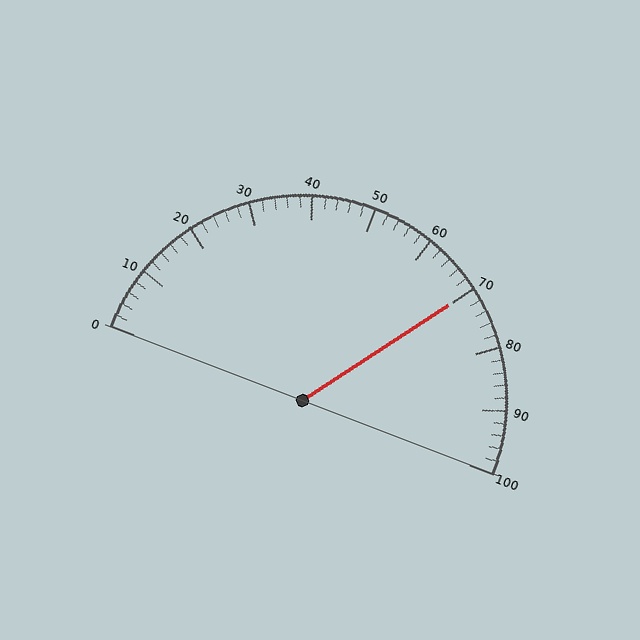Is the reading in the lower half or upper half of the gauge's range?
The reading is in the upper half of the range (0 to 100).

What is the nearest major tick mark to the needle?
The nearest major tick mark is 70.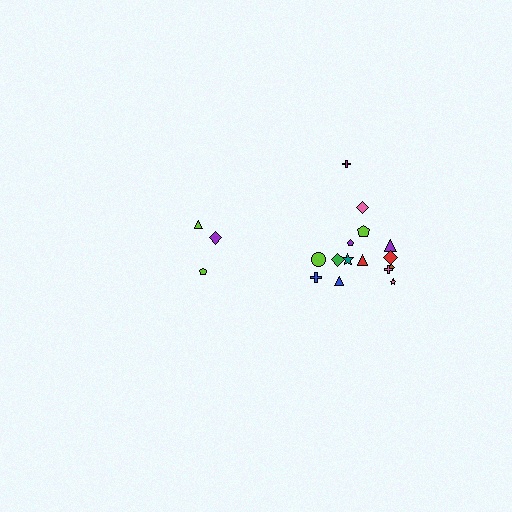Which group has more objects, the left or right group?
The right group.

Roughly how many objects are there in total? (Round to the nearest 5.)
Roughly 20 objects in total.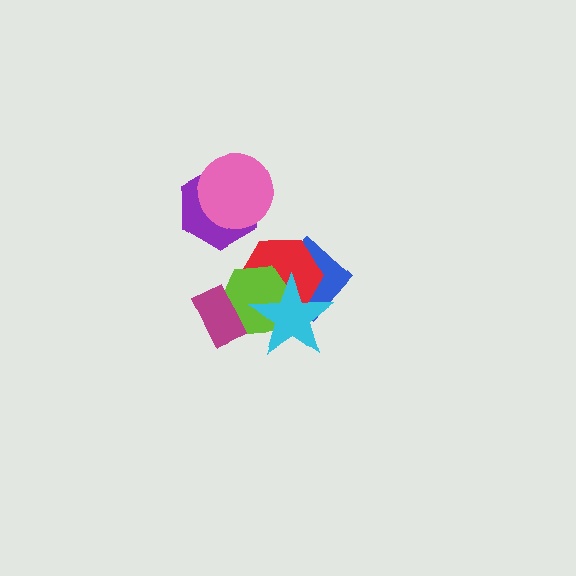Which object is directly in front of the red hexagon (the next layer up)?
The lime hexagon is directly in front of the red hexagon.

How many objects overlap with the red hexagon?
3 objects overlap with the red hexagon.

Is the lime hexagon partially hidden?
Yes, it is partially covered by another shape.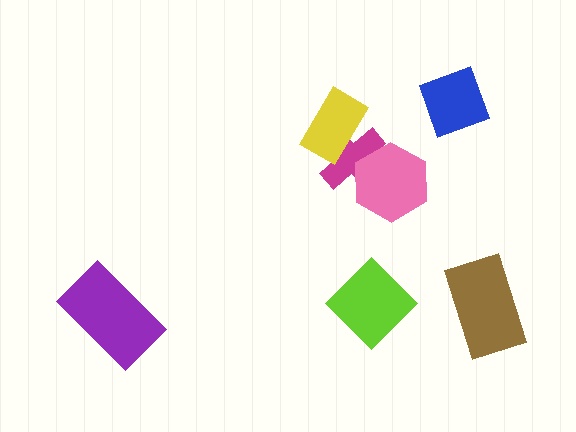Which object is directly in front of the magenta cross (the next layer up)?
The pink hexagon is directly in front of the magenta cross.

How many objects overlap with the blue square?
0 objects overlap with the blue square.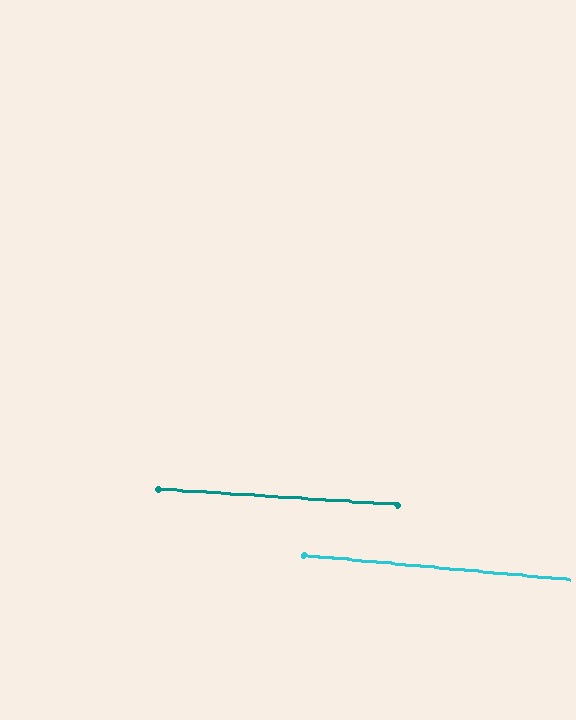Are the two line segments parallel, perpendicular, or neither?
Parallel — their directions differ by only 1.5°.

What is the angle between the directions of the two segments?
Approximately 2 degrees.